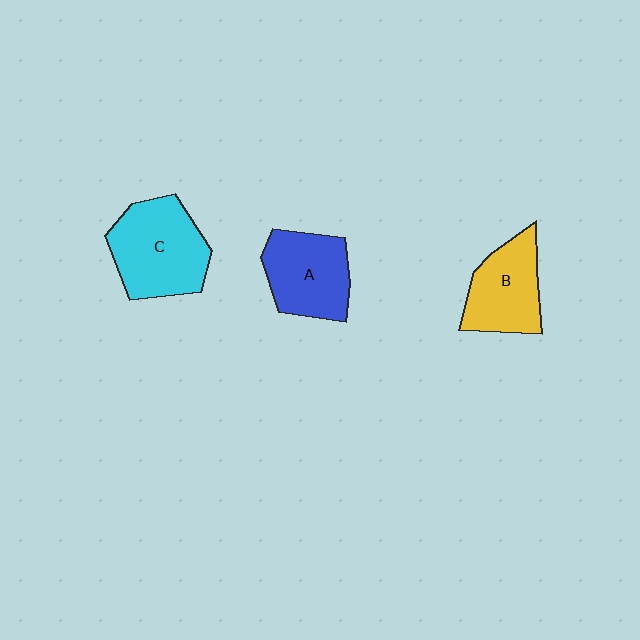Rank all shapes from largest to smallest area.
From largest to smallest: C (cyan), A (blue), B (yellow).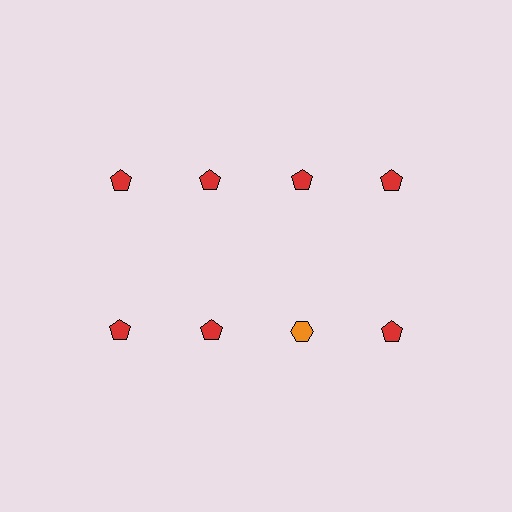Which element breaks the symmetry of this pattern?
The orange hexagon in the second row, center column breaks the symmetry. All other shapes are red pentagons.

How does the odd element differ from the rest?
It differs in both color (orange instead of red) and shape (hexagon instead of pentagon).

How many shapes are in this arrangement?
There are 8 shapes arranged in a grid pattern.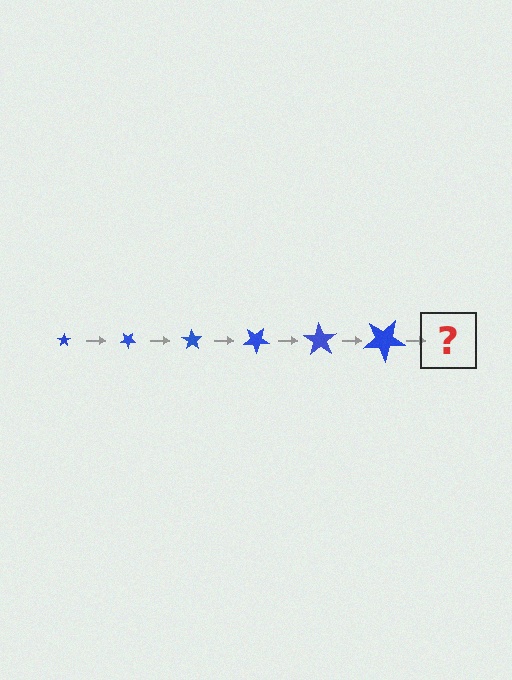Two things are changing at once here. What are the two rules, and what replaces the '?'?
The two rules are that the star grows larger each step and it rotates 35 degrees each step. The '?' should be a star, larger than the previous one and rotated 210 degrees from the start.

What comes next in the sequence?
The next element should be a star, larger than the previous one and rotated 210 degrees from the start.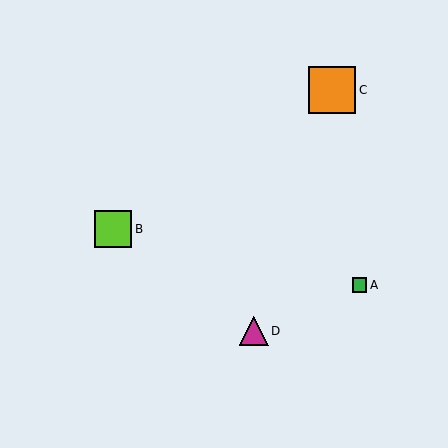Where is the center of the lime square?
The center of the lime square is at (113, 229).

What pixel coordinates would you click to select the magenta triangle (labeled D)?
Click at (254, 331) to select the magenta triangle D.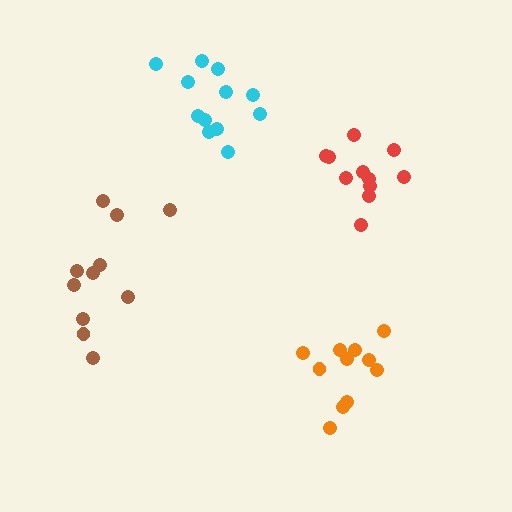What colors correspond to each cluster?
The clusters are colored: brown, cyan, orange, red.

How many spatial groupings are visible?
There are 4 spatial groupings.